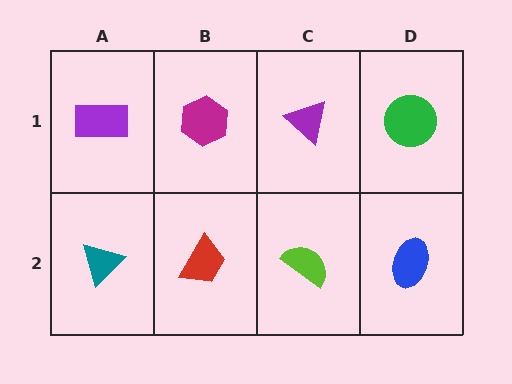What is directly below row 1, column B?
A red trapezoid.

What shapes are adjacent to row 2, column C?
A purple triangle (row 1, column C), a red trapezoid (row 2, column B), a blue ellipse (row 2, column D).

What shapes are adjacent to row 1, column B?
A red trapezoid (row 2, column B), a purple rectangle (row 1, column A), a purple triangle (row 1, column C).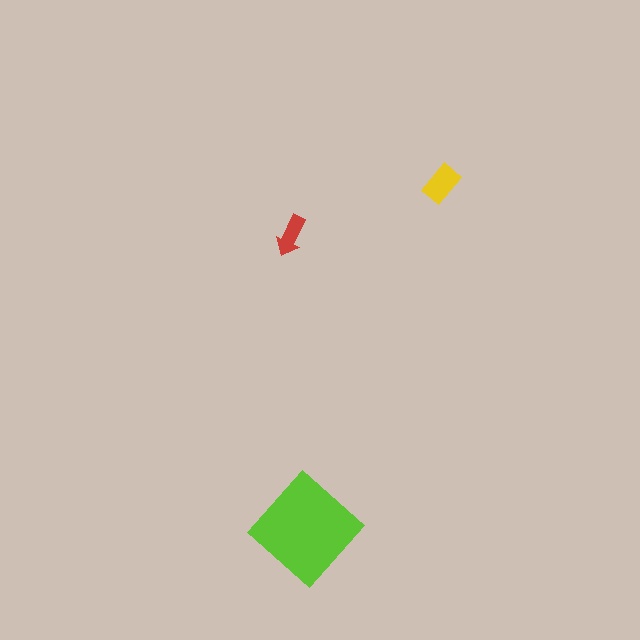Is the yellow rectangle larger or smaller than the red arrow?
Larger.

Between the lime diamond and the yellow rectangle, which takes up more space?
The lime diamond.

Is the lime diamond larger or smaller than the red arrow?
Larger.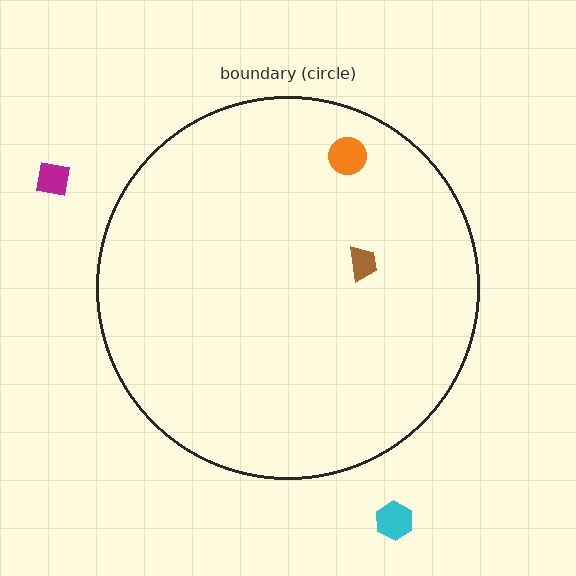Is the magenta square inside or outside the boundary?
Outside.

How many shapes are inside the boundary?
2 inside, 2 outside.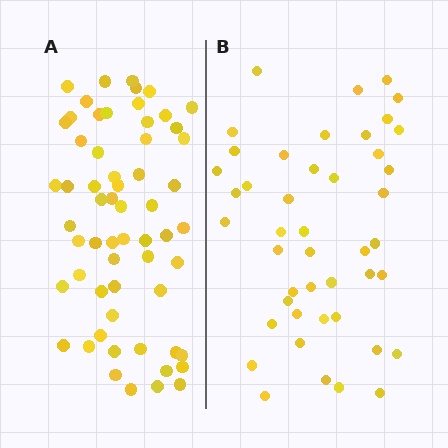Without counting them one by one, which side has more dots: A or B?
Region A (the left region) has more dots.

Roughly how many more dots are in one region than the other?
Region A has approximately 15 more dots than region B.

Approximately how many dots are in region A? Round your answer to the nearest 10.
About 60 dots.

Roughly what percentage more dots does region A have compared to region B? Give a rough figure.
About 35% more.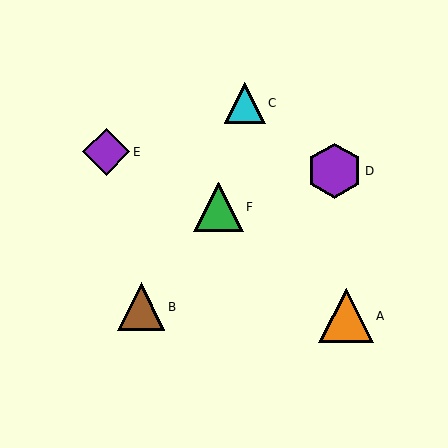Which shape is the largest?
The purple hexagon (labeled D) is the largest.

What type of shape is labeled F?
Shape F is a green triangle.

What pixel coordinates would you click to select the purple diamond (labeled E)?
Click at (106, 152) to select the purple diamond E.